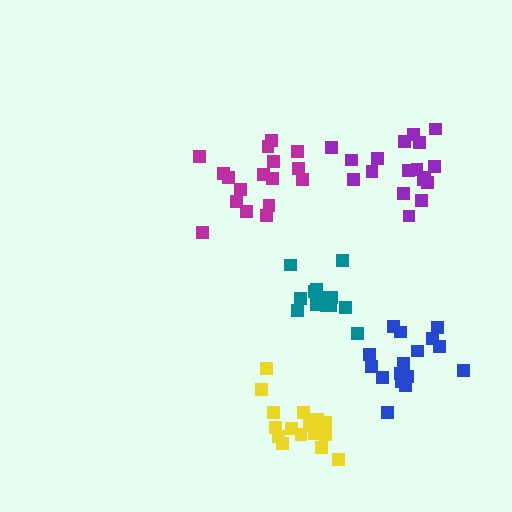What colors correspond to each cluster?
The clusters are colored: blue, yellow, magenta, purple, teal.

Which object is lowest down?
The yellow cluster is bottommost.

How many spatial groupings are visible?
There are 5 spatial groupings.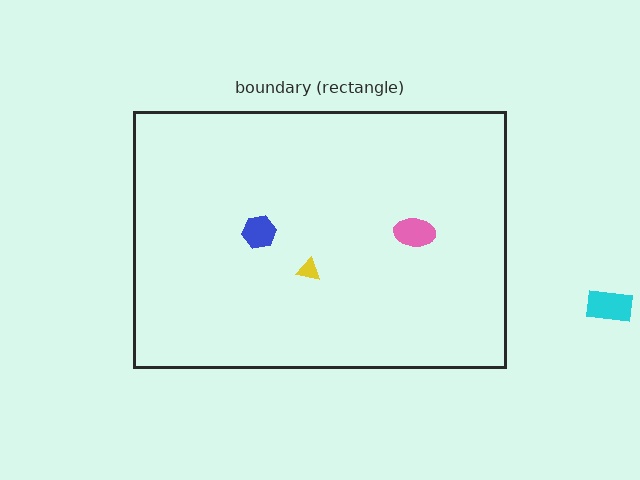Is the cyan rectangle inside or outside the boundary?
Outside.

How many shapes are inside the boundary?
3 inside, 1 outside.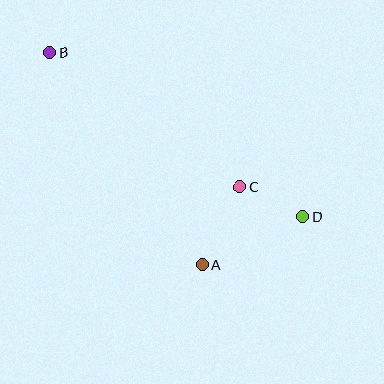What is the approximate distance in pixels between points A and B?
The distance between A and B is approximately 261 pixels.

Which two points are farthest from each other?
Points B and D are farthest from each other.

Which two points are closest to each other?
Points C and D are closest to each other.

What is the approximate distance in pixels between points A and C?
The distance between A and C is approximately 86 pixels.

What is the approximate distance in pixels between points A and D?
The distance between A and D is approximately 112 pixels.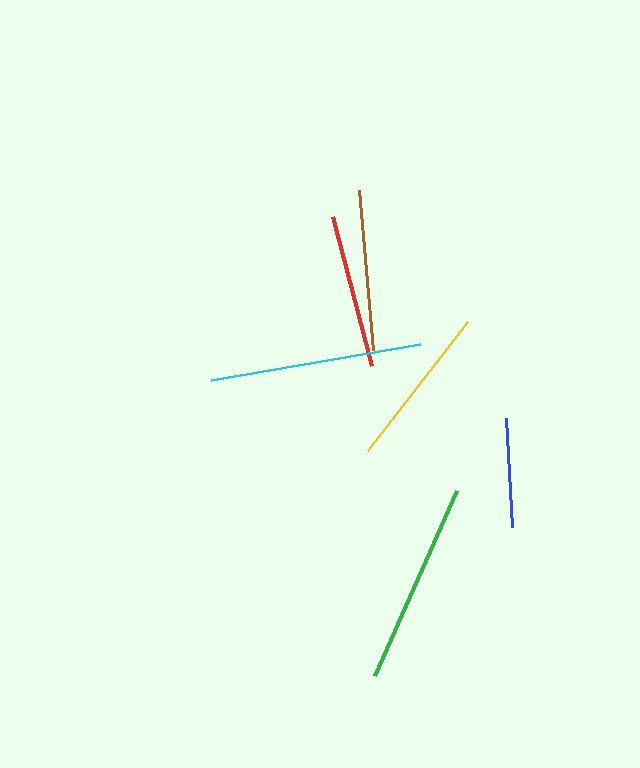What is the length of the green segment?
The green segment is approximately 202 pixels long.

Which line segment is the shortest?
The blue line is the shortest at approximately 110 pixels.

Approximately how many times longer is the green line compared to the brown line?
The green line is approximately 1.3 times the length of the brown line.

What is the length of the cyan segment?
The cyan segment is approximately 212 pixels long.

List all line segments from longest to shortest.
From longest to shortest: cyan, green, yellow, brown, red, blue.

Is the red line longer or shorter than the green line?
The green line is longer than the red line.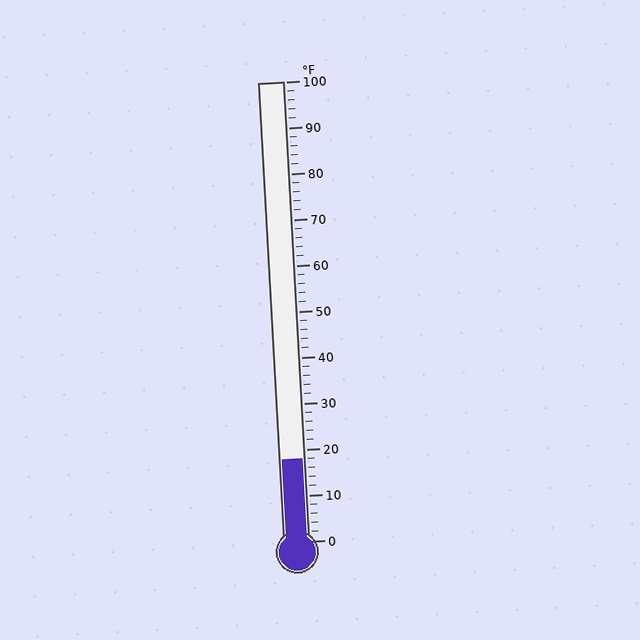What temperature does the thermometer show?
The thermometer shows approximately 18°F.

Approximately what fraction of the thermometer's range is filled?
The thermometer is filled to approximately 20% of its range.